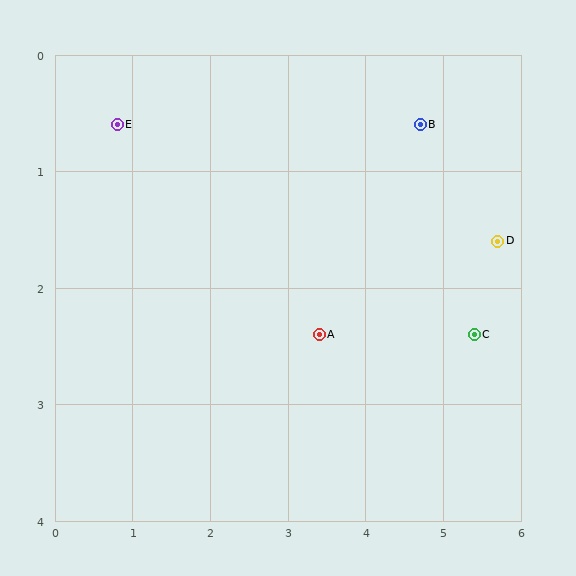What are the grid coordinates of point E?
Point E is at approximately (0.8, 0.6).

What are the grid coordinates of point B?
Point B is at approximately (4.7, 0.6).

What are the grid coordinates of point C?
Point C is at approximately (5.4, 2.4).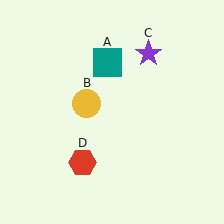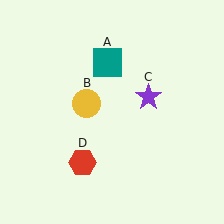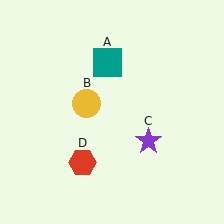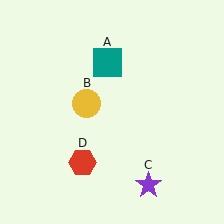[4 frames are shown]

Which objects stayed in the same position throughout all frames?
Teal square (object A) and yellow circle (object B) and red hexagon (object D) remained stationary.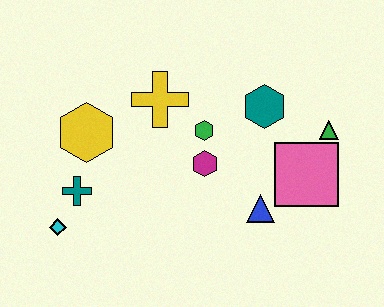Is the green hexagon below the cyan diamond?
No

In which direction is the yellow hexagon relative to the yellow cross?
The yellow hexagon is to the left of the yellow cross.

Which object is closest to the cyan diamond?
The teal cross is closest to the cyan diamond.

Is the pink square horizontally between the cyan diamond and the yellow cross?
No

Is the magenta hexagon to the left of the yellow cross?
No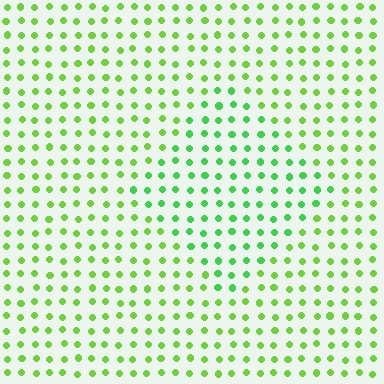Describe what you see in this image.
The image is filled with small lime elements in a uniform arrangement. A diamond-shaped region is visible where the elements are tinted to a slightly different hue, forming a subtle color boundary.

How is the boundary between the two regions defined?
The boundary is defined purely by a slight shift in hue (about 27 degrees). Spacing, size, and orientation are identical on both sides.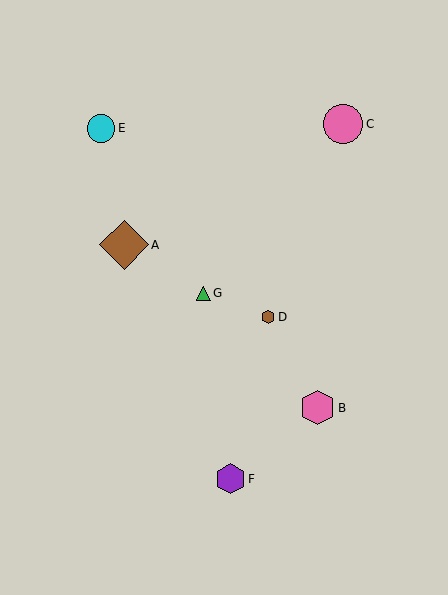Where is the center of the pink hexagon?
The center of the pink hexagon is at (318, 408).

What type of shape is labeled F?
Shape F is a purple hexagon.